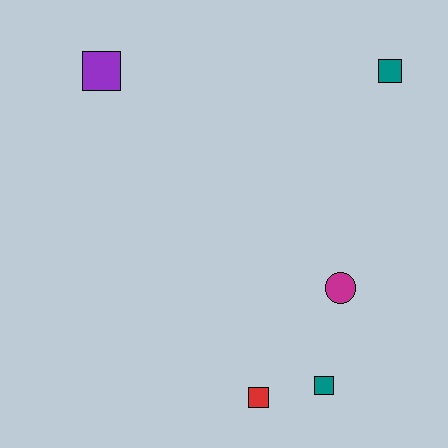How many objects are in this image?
There are 5 objects.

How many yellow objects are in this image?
There are no yellow objects.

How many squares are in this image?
There are 4 squares.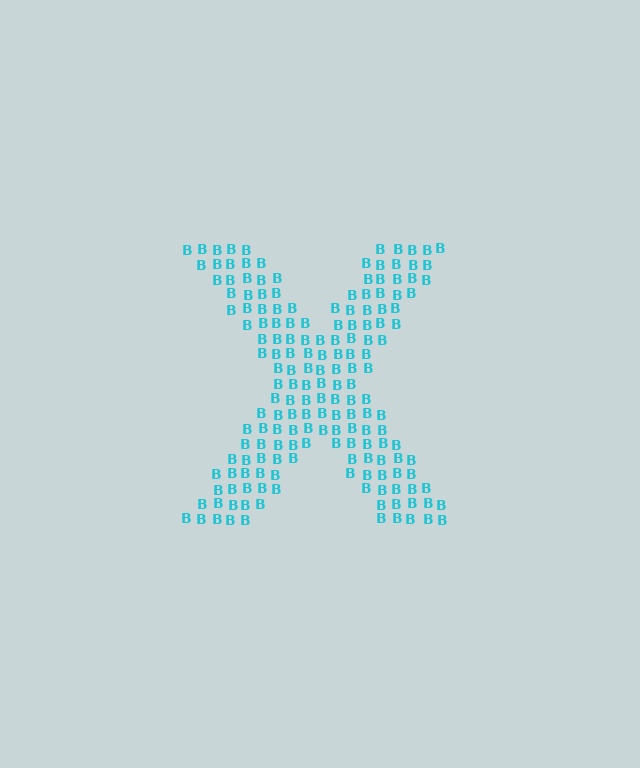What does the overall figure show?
The overall figure shows the letter X.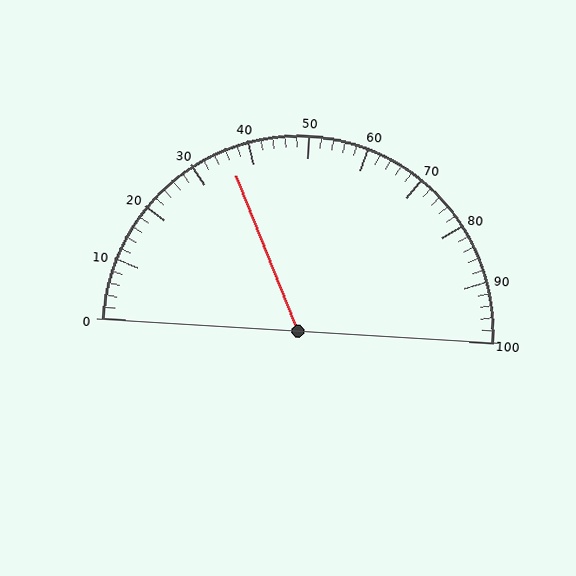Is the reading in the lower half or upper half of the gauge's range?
The reading is in the lower half of the range (0 to 100).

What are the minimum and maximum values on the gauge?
The gauge ranges from 0 to 100.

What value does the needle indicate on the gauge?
The needle indicates approximately 36.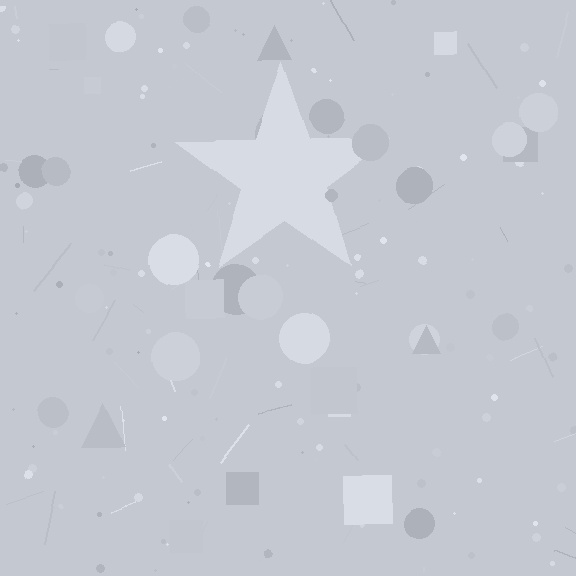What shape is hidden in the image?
A star is hidden in the image.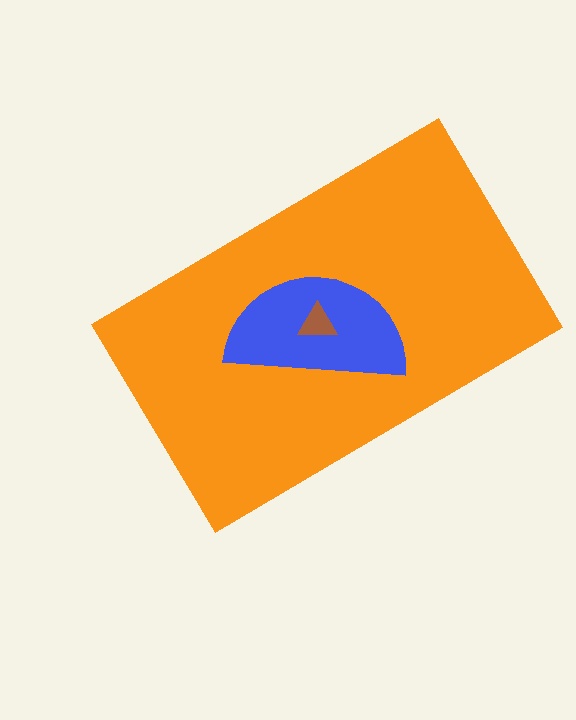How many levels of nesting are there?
3.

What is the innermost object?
The brown triangle.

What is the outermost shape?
The orange rectangle.